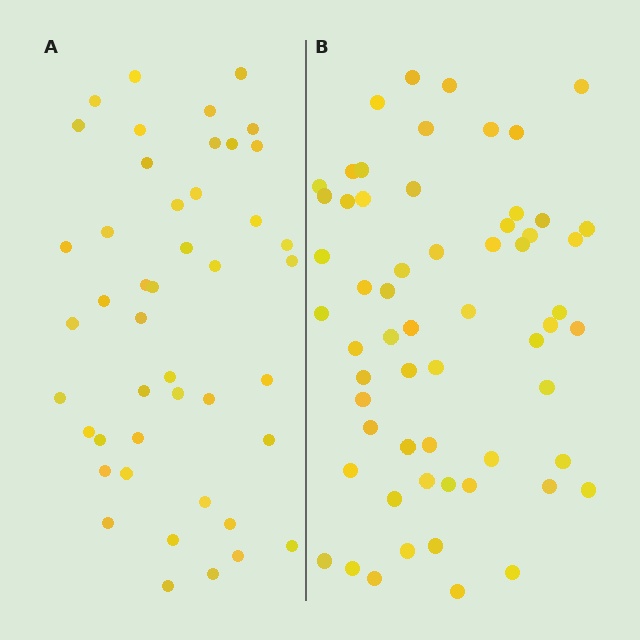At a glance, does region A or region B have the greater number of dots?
Region B (the right region) has more dots.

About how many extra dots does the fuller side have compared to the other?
Region B has approximately 15 more dots than region A.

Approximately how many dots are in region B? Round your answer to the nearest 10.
About 60 dots.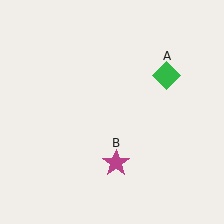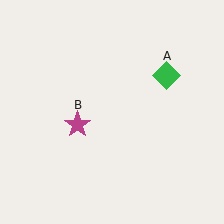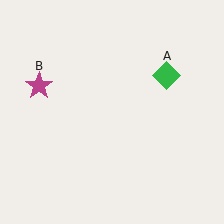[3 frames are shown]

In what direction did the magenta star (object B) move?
The magenta star (object B) moved up and to the left.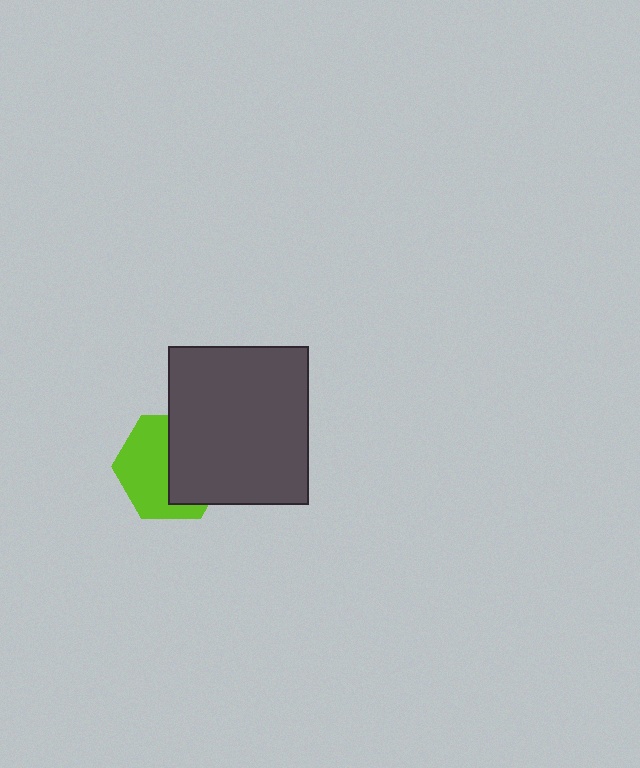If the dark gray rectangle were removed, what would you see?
You would see the complete lime hexagon.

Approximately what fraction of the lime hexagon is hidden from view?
Roughly 48% of the lime hexagon is hidden behind the dark gray rectangle.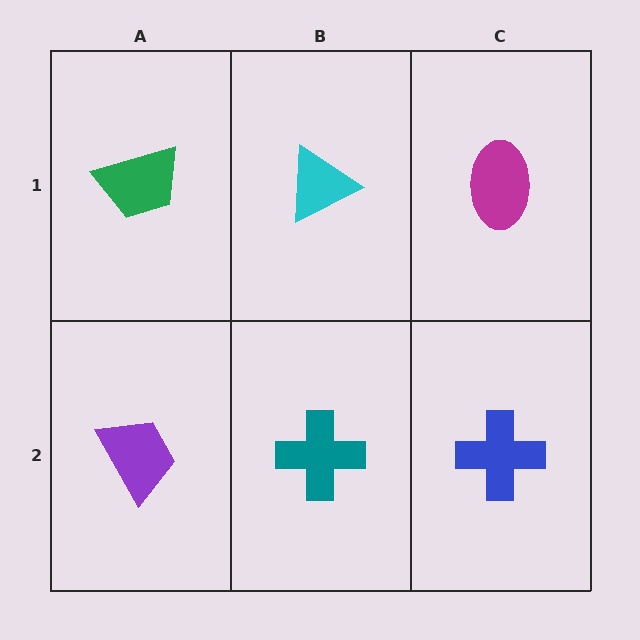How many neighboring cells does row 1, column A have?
2.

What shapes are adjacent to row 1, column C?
A blue cross (row 2, column C), a cyan triangle (row 1, column B).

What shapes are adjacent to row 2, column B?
A cyan triangle (row 1, column B), a purple trapezoid (row 2, column A), a blue cross (row 2, column C).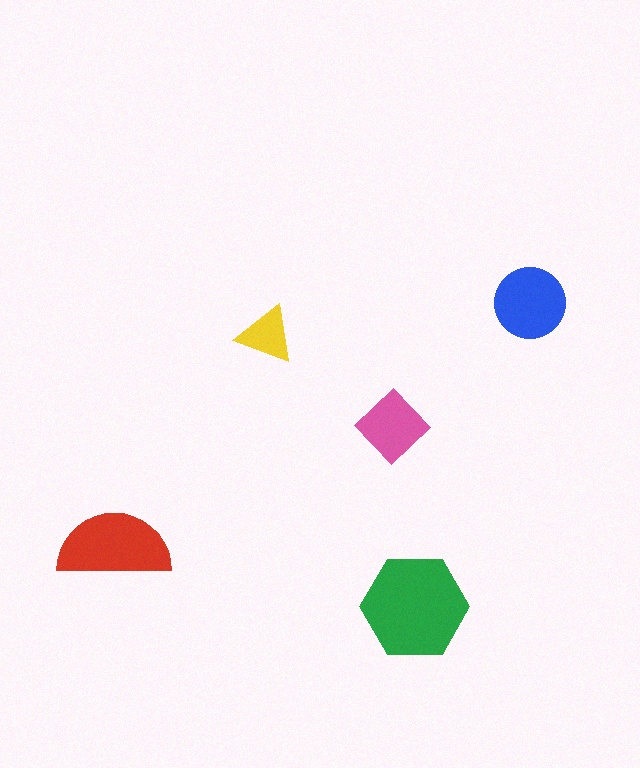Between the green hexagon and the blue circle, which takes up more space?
The green hexagon.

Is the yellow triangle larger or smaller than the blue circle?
Smaller.